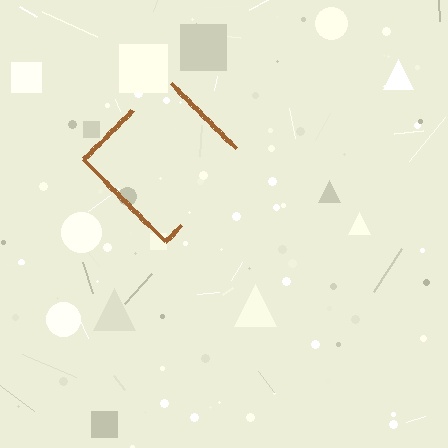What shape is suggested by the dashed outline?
The dashed outline suggests a diamond.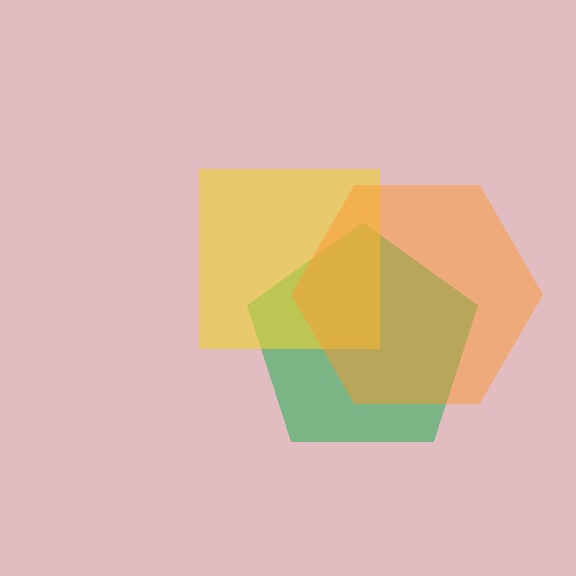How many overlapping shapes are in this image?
There are 3 overlapping shapes in the image.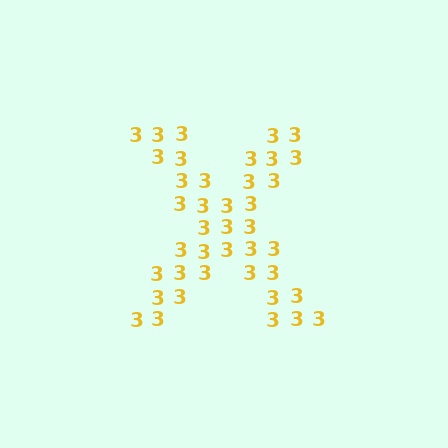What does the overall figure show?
The overall figure shows the letter X.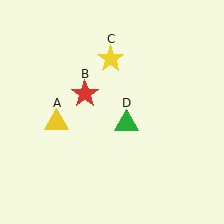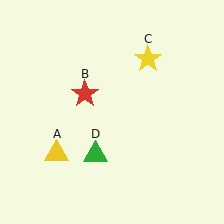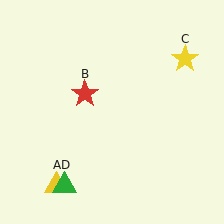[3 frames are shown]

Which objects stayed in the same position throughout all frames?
Red star (object B) remained stationary.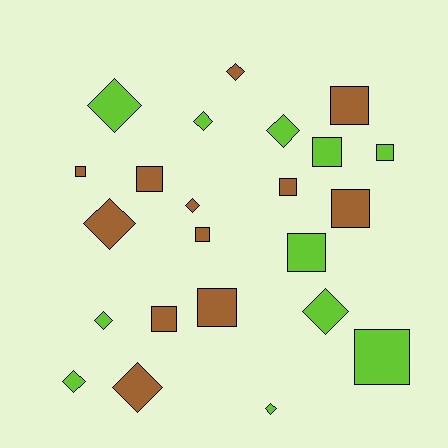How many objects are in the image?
There are 23 objects.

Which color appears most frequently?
Brown, with 12 objects.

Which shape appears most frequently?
Square, with 12 objects.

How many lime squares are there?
There are 4 lime squares.